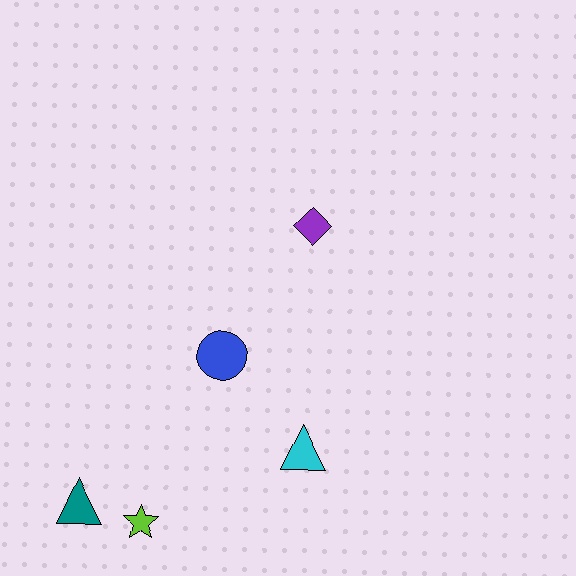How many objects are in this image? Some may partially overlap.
There are 5 objects.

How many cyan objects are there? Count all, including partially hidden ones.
There is 1 cyan object.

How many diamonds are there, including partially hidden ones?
There is 1 diamond.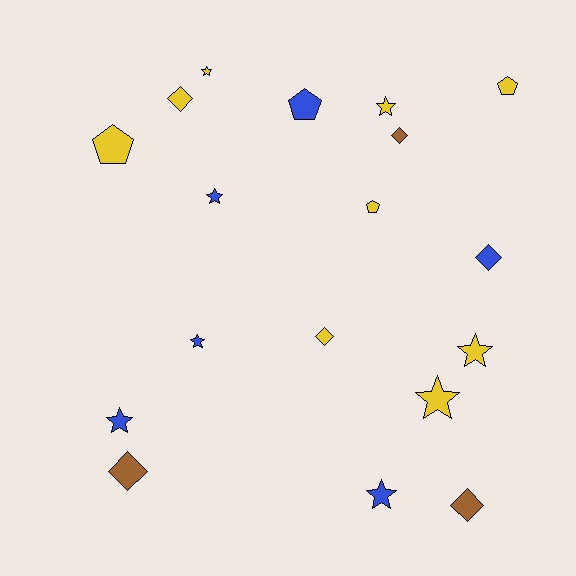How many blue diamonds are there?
There is 1 blue diamond.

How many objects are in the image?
There are 18 objects.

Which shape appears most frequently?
Star, with 8 objects.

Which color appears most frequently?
Yellow, with 9 objects.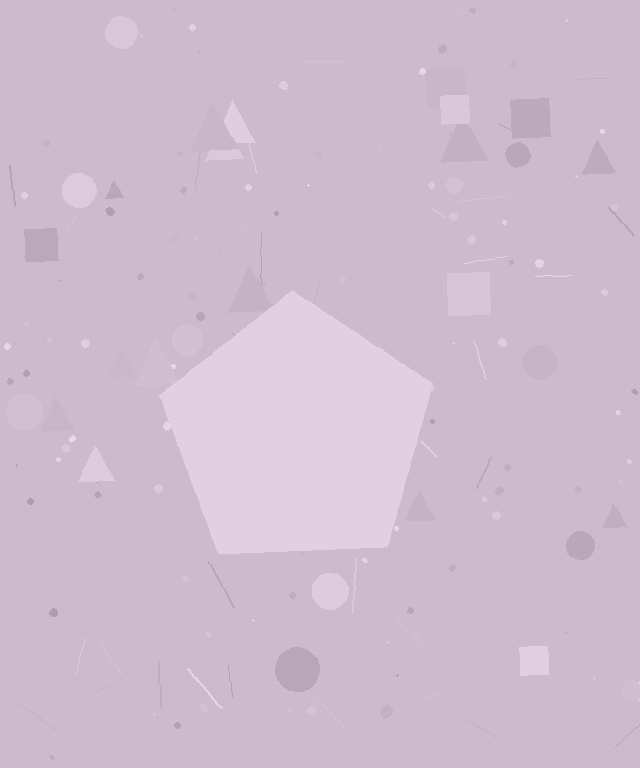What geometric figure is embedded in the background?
A pentagon is embedded in the background.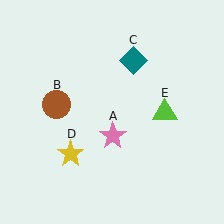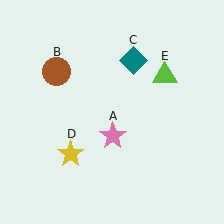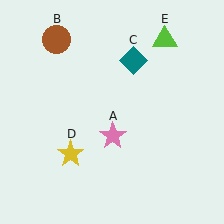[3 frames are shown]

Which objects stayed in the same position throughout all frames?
Pink star (object A) and teal diamond (object C) and yellow star (object D) remained stationary.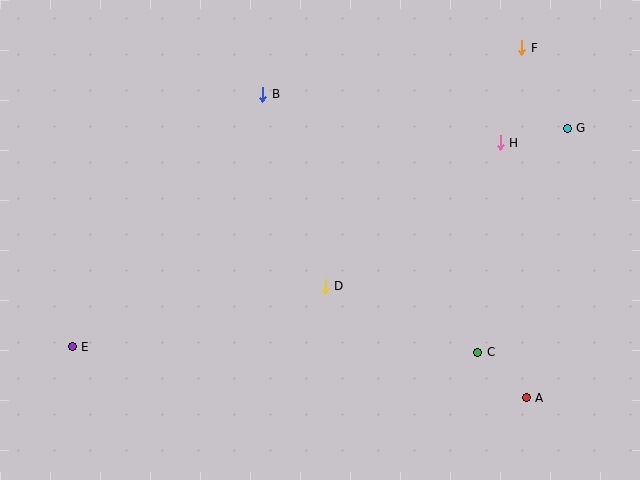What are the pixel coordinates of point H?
Point H is at (500, 143).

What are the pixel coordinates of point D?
Point D is at (325, 286).